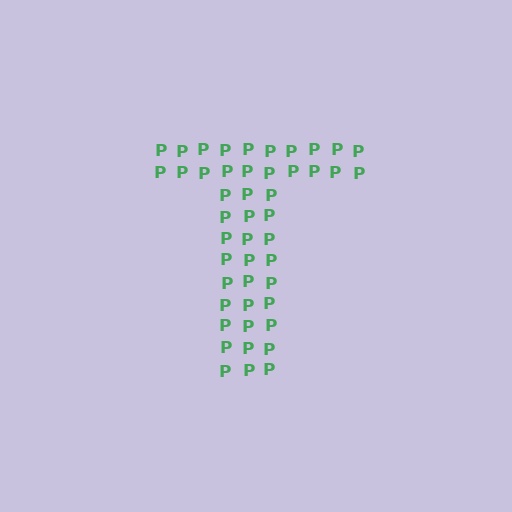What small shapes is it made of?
It is made of small letter P's.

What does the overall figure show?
The overall figure shows the letter T.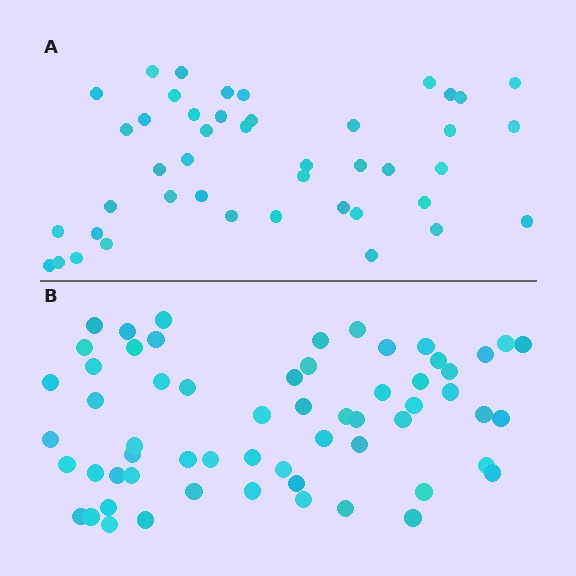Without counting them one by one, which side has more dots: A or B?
Region B (the bottom region) has more dots.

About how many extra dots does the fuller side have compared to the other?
Region B has approximately 15 more dots than region A.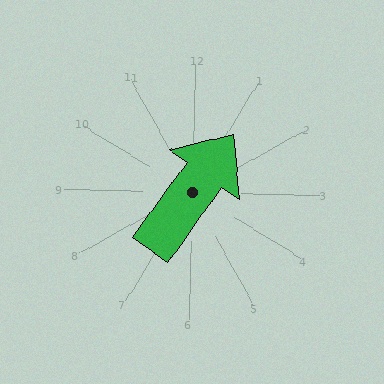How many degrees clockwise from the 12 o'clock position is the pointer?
Approximately 35 degrees.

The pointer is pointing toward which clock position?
Roughly 1 o'clock.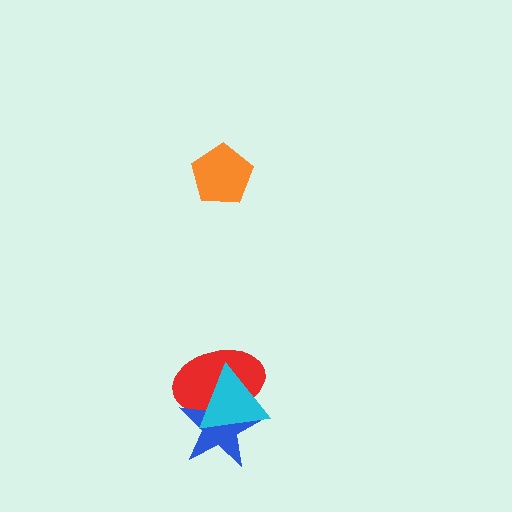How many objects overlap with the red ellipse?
2 objects overlap with the red ellipse.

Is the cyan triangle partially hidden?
No, no other shape covers it.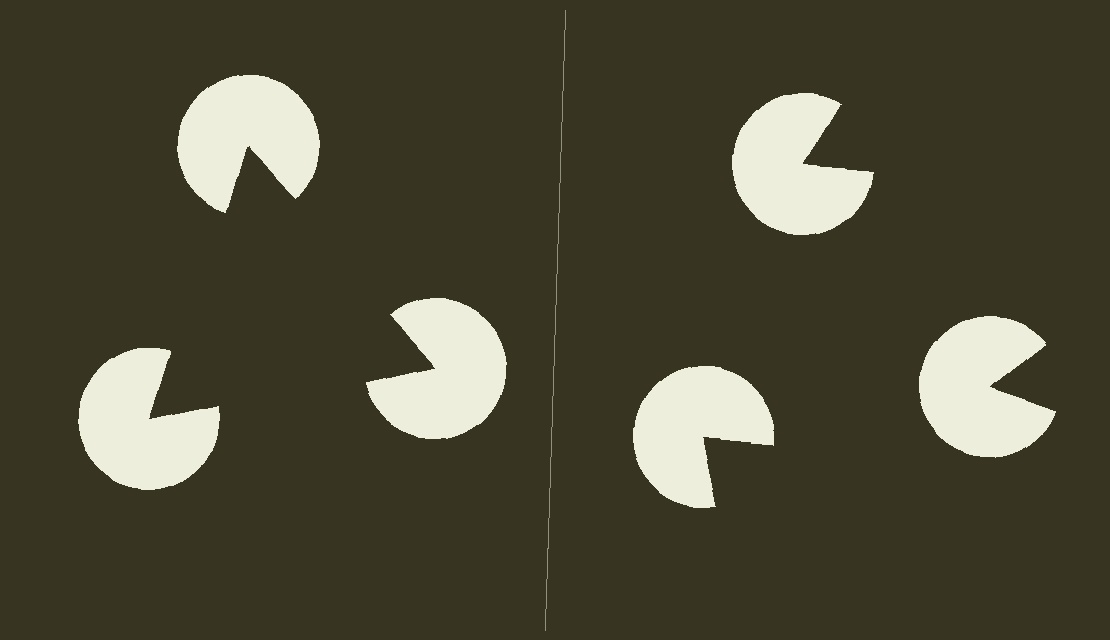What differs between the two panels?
The pac-man discs are positioned identically on both sides; only the wedge orientations differ. On the left they align to a triangle; on the right they are misaligned.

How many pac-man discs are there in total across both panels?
6 — 3 on each side.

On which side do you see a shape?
An illusory triangle appears on the left side. On the right side the wedge cuts are rotated, so no coherent shape forms.